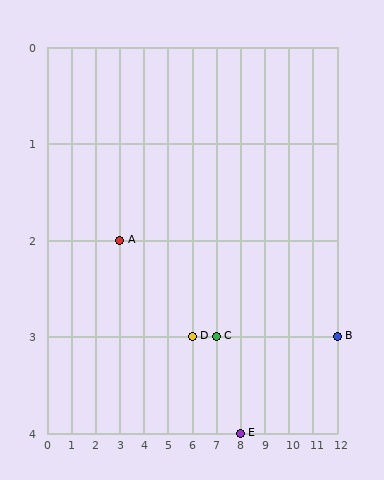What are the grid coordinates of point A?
Point A is at grid coordinates (3, 2).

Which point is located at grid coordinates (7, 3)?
Point C is at (7, 3).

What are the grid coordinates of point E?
Point E is at grid coordinates (8, 4).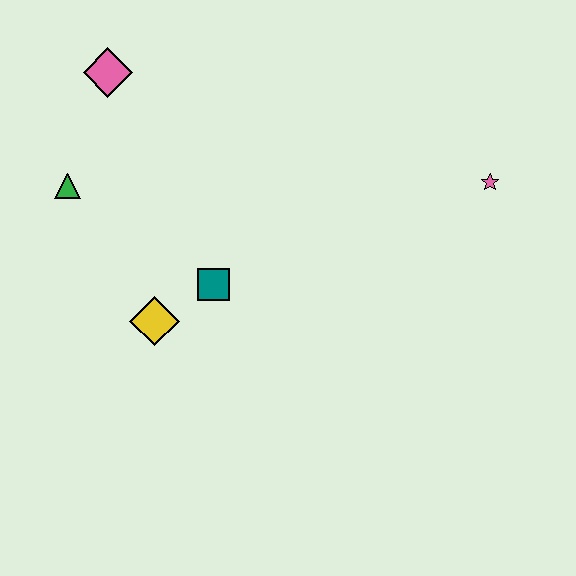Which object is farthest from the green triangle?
The pink star is farthest from the green triangle.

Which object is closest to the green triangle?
The pink diamond is closest to the green triangle.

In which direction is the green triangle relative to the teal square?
The green triangle is to the left of the teal square.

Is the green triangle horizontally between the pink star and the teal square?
No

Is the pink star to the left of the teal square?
No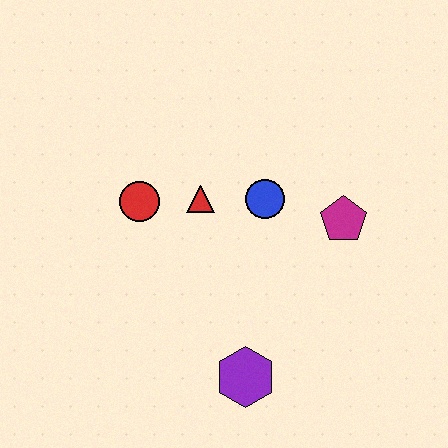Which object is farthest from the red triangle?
The purple hexagon is farthest from the red triangle.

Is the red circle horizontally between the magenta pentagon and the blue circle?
No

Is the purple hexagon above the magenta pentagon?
No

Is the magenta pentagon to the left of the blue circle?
No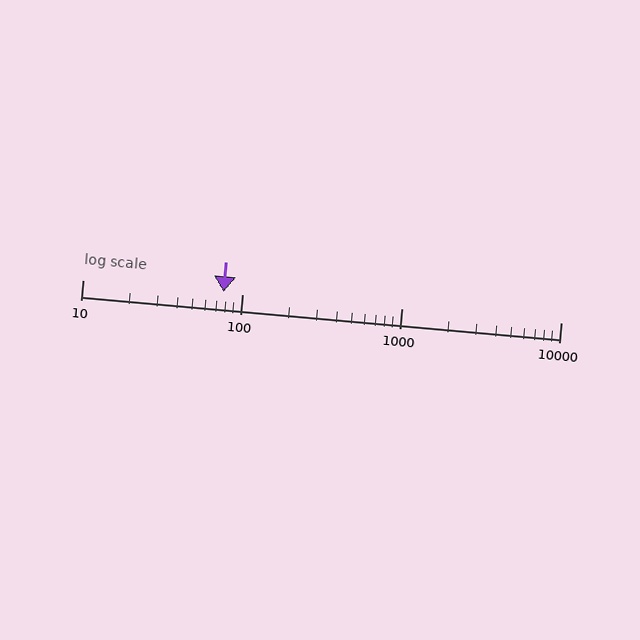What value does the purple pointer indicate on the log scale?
The pointer indicates approximately 77.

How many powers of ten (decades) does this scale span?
The scale spans 3 decades, from 10 to 10000.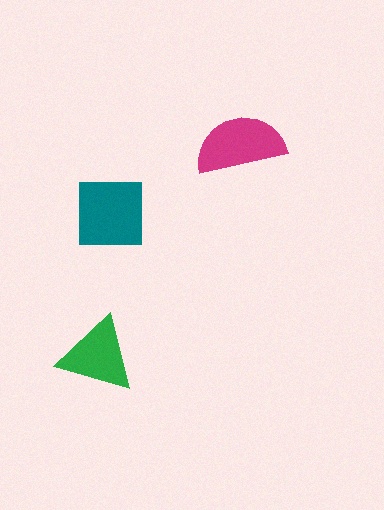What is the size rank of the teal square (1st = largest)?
1st.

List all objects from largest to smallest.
The teal square, the magenta semicircle, the green triangle.